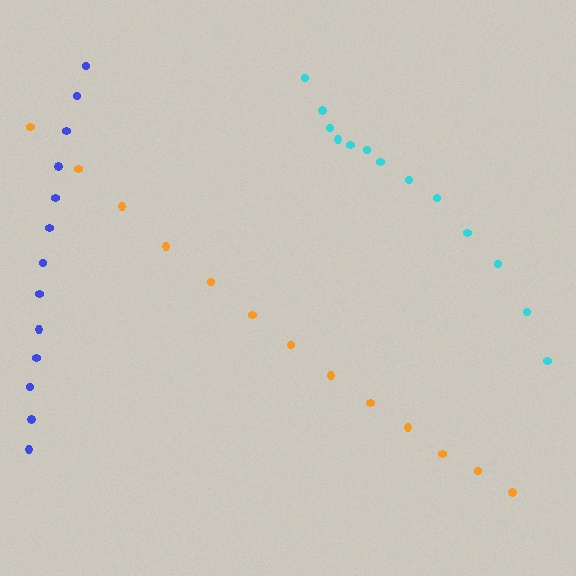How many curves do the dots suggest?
There are 3 distinct paths.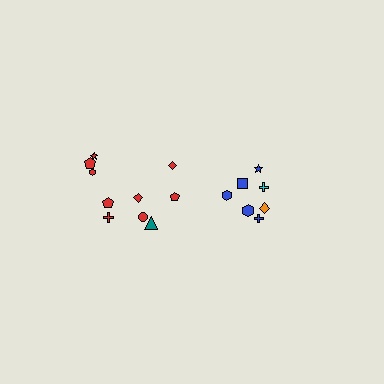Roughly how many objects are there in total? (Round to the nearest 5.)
Roughly 15 objects in total.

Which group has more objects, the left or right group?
The left group.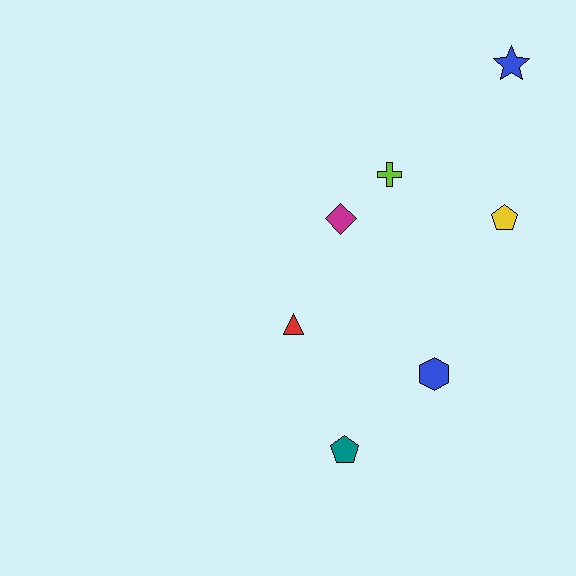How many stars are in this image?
There is 1 star.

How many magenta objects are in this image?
There is 1 magenta object.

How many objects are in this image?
There are 7 objects.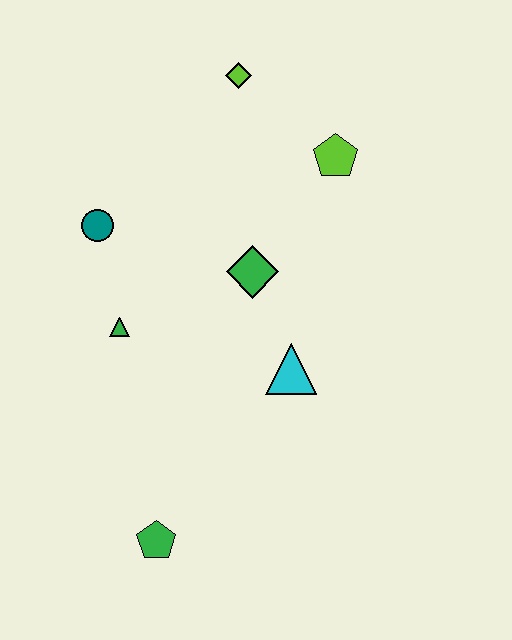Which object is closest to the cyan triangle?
The green diamond is closest to the cyan triangle.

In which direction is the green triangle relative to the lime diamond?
The green triangle is below the lime diamond.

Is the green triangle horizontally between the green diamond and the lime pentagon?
No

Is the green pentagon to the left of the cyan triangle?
Yes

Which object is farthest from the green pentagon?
The lime diamond is farthest from the green pentagon.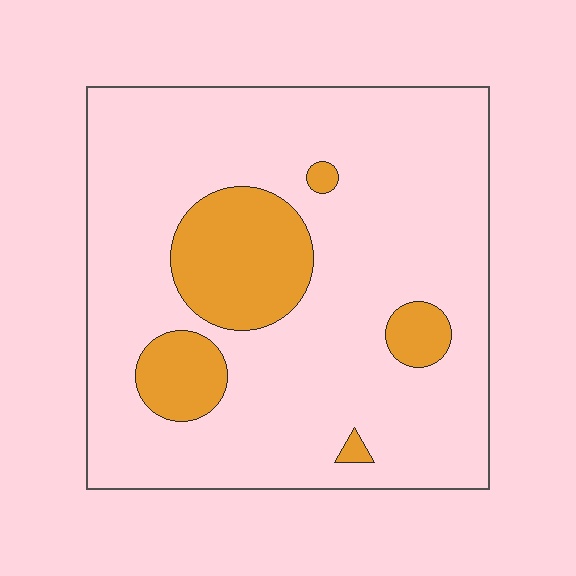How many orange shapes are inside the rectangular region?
5.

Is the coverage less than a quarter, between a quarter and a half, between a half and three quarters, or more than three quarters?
Less than a quarter.